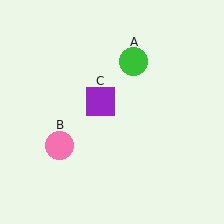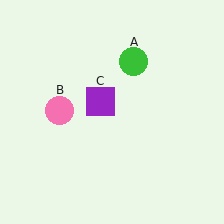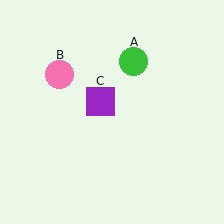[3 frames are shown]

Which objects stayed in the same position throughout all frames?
Green circle (object A) and purple square (object C) remained stationary.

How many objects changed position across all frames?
1 object changed position: pink circle (object B).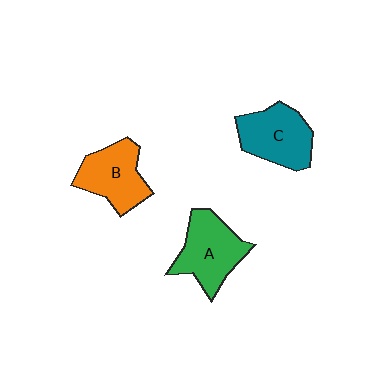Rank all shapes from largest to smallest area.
From largest to smallest: A (green), C (teal), B (orange).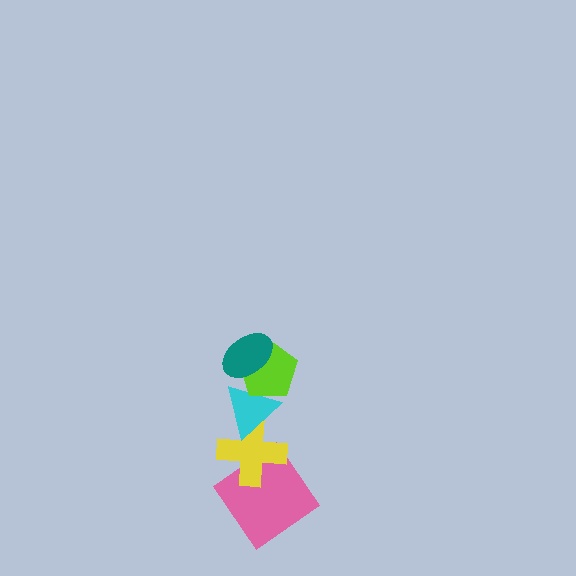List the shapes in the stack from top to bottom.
From top to bottom: the teal ellipse, the lime pentagon, the cyan triangle, the yellow cross, the pink diamond.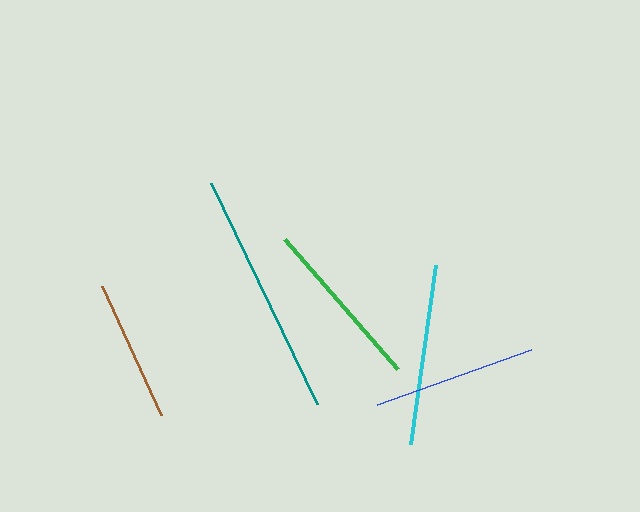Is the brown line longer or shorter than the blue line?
The blue line is longer than the brown line.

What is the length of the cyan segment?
The cyan segment is approximately 181 pixels long.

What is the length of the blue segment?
The blue segment is approximately 164 pixels long.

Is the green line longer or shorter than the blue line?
The green line is longer than the blue line.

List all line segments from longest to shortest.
From longest to shortest: teal, cyan, green, blue, brown.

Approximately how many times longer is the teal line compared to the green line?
The teal line is approximately 1.4 times the length of the green line.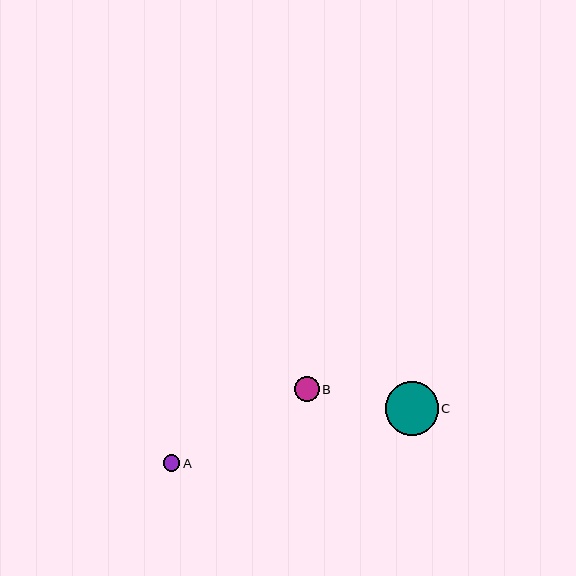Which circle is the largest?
Circle C is the largest with a size of approximately 53 pixels.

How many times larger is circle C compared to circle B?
Circle C is approximately 2.1 times the size of circle B.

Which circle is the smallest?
Circle A is the smallest with a size of approximately 16 pixels.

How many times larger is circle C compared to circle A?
Circle C is approximately 3.2 times the size of circle A.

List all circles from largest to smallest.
From largest to smallest: C, B, A.